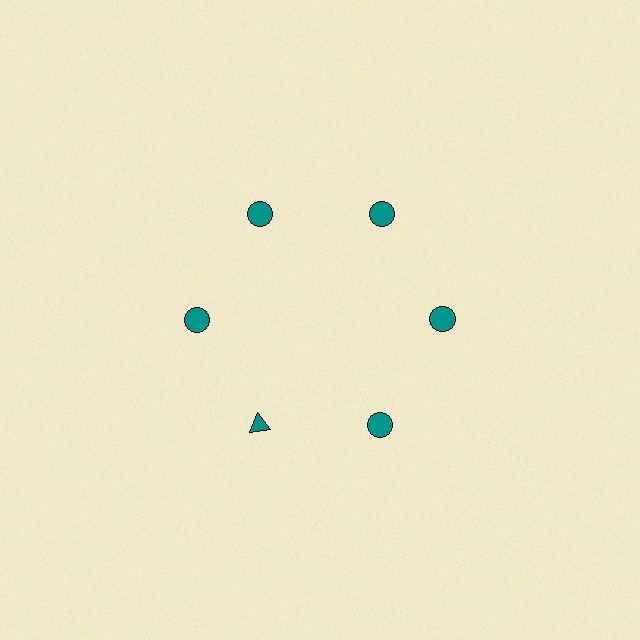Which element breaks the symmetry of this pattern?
The teal triangle at roughly the 7 o'clock position breaks the symmetry. All other shapes are teal circles.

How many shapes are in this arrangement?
There are 6 shapes arranged in a ring pattern.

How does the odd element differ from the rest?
It has a different shape: triangle instead of circle.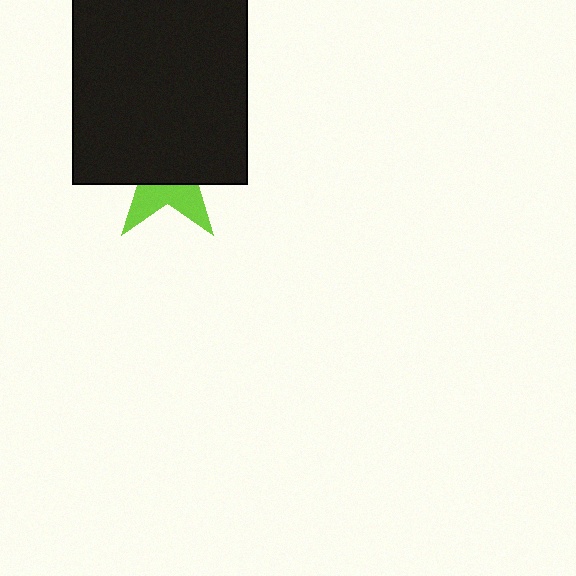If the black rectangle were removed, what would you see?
You would see the complete lime star.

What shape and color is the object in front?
The object in front is a black rectangle.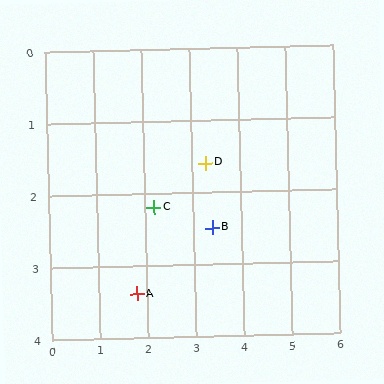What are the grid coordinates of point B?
Point B is at approximately (3.4, 2.5).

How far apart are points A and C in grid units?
Points A and C are about 1.3 grid units apart.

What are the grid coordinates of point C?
Point C is at approximately (2.2, 2.2).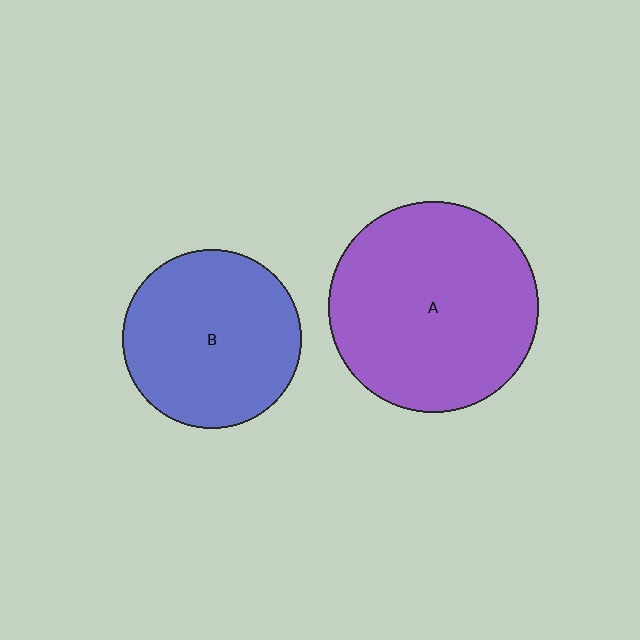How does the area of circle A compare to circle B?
Approximately 1.4 times.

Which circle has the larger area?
Circle A (purple).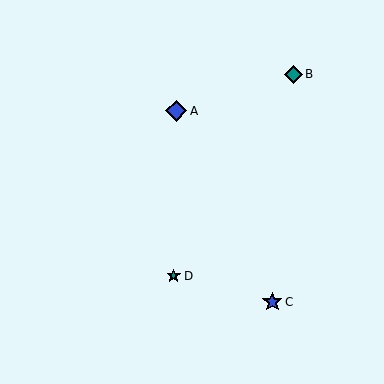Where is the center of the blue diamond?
The center of the blue diamond is at (176, 111).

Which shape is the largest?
The blue diamond (labeled A) is the largest.